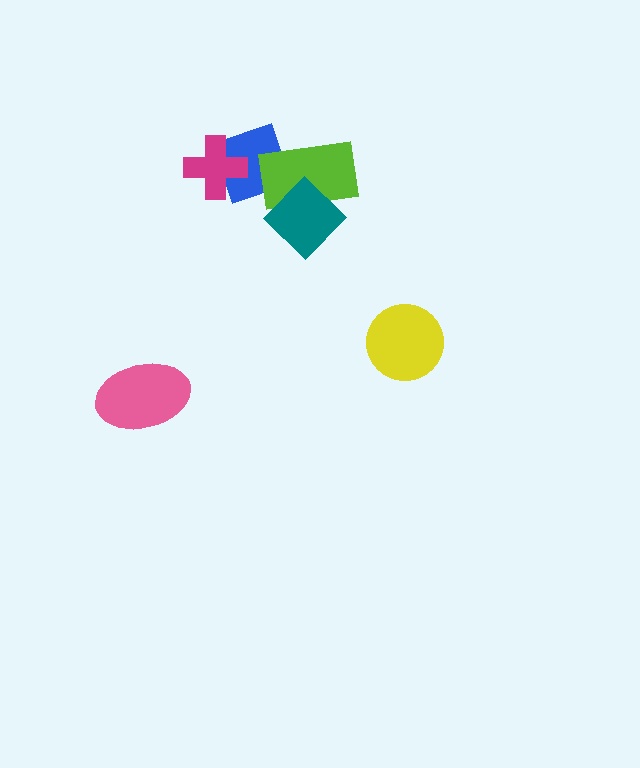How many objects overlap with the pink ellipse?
0 objects overlap with the pink ellipse.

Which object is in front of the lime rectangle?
The teal diamond is in front of the lime rectangle.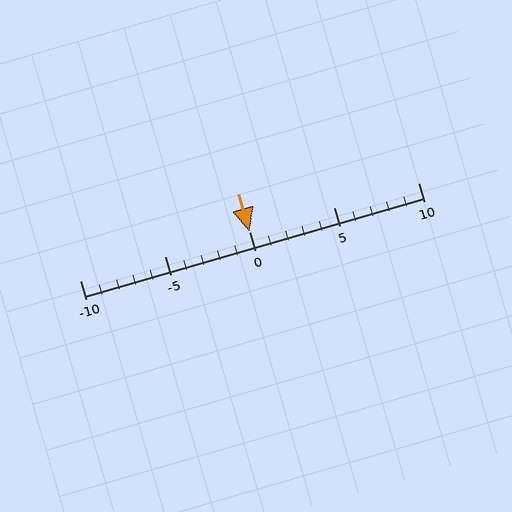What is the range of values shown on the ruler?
The ruler shows values from -10 to 10.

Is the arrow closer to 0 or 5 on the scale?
The arrow is closer to 0.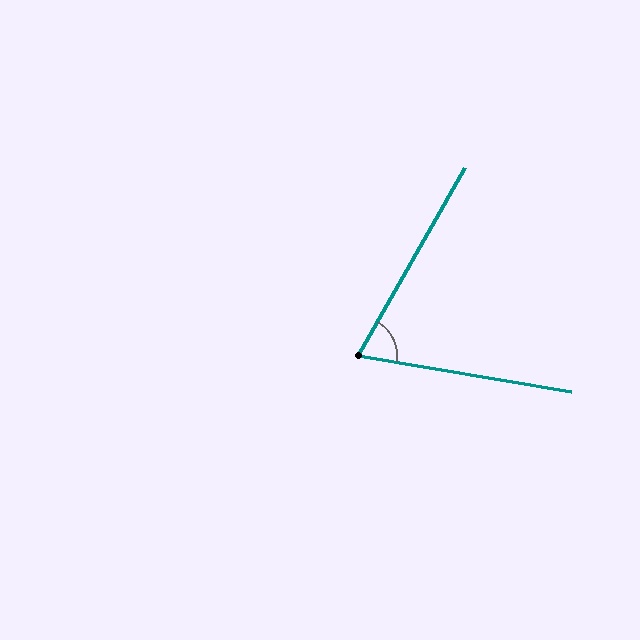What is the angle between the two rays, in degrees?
Approximately 70 degrees.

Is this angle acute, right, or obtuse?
It is acute.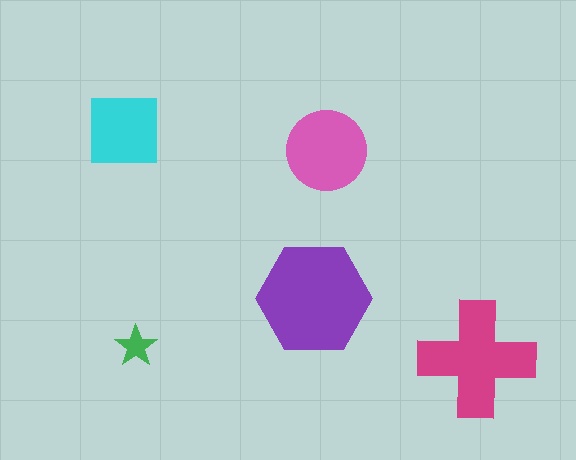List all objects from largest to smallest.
The purple hexagon, the magenta cross, the pink circle, the cyan square, the green star.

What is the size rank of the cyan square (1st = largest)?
4th.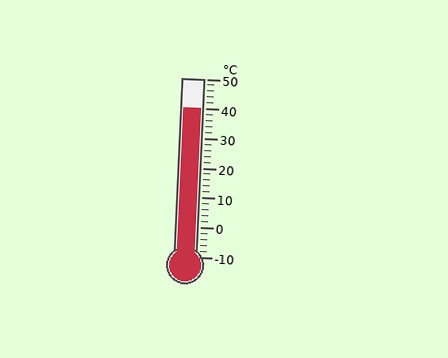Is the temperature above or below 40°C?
The temperature is at 40°C.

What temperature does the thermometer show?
The thermometer shows approximately 40°C.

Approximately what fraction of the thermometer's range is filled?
The thermometer is filled to approximately 85% of its range.